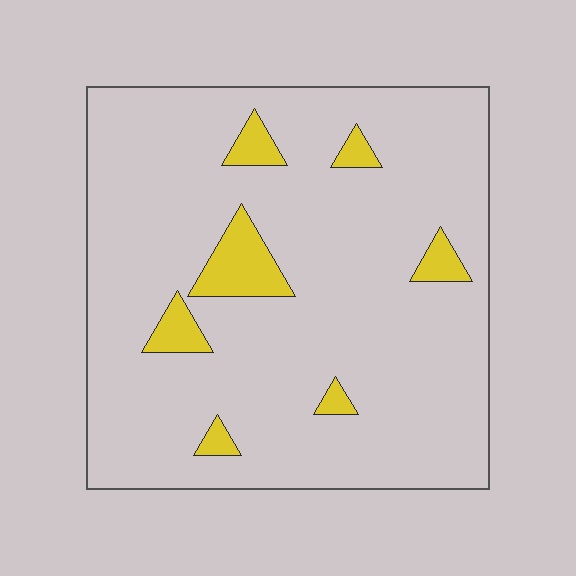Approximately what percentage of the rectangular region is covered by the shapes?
Approximately 10%.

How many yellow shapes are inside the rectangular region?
7.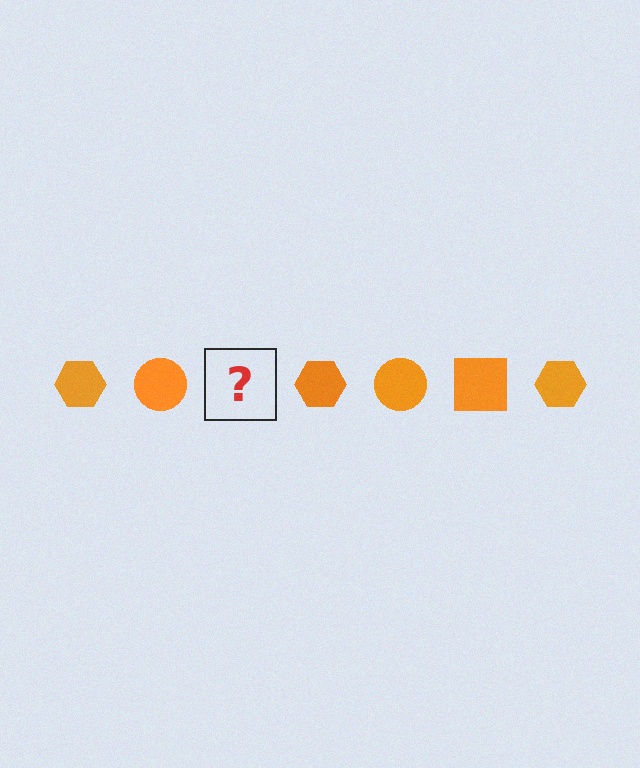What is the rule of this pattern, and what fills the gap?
The rule is that the pattern cycles through hexagon, circle, square shapes in orange. The gap should be filled with an orange square.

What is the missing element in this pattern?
The missing element is an orange square.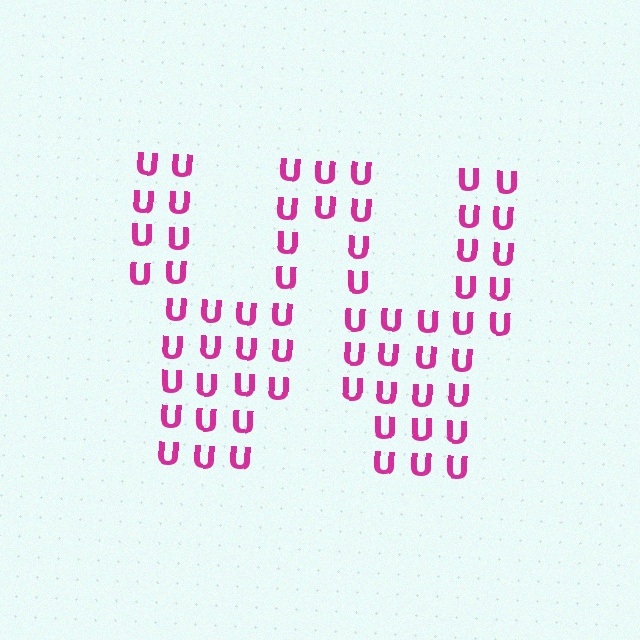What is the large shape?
The large shape is the letter W.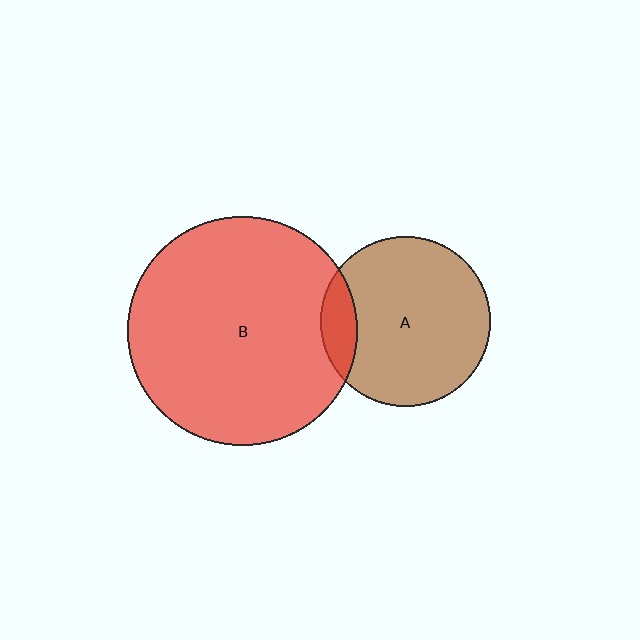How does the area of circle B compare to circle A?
Approximately 1.8 times.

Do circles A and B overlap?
Yes.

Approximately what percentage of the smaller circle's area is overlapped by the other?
Approximately 15%.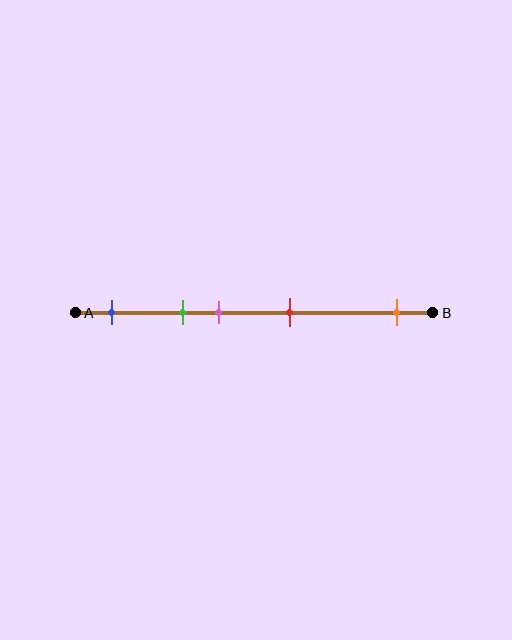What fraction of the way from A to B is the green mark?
The green mark is approximately 30% (0.3) of the way from A to B.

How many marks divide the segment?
There are 5 marks dividing the segment.